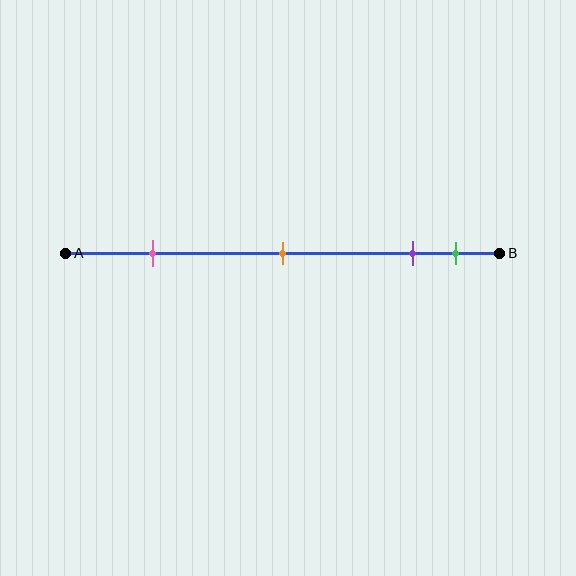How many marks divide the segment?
There are 4 marks dividing the segment.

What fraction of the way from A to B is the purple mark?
The purple mark is approximately 80% (0.8) of the way from A to B.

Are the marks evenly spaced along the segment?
No, the marks are not evenly spaced.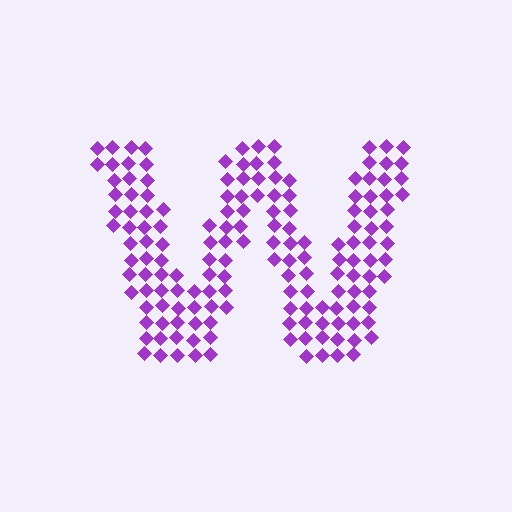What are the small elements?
The small elements are diamonds.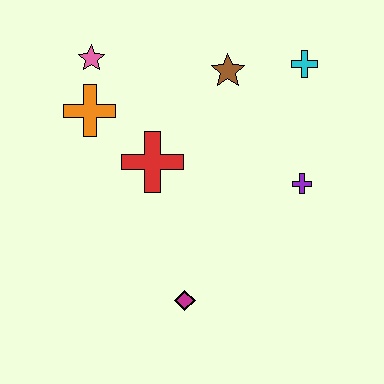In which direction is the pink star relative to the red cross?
The pink star is above the red cross.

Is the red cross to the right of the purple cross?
No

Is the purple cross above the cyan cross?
No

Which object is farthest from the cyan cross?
The magenta diamond is farthest from the cyan cross.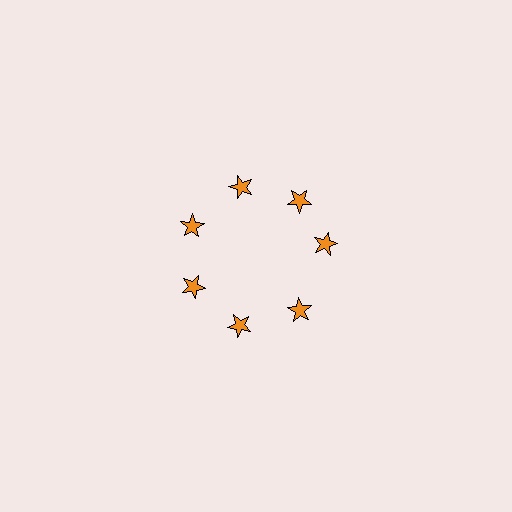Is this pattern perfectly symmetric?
No. The 7 orange stars are arranged in a ring, but one element near the 3 o'clock position is rotated out of alignment along the ring, breaking the 7-fold rotational symmetry.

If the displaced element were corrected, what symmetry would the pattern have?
It would have 7-fold rotational symmetry — the pattern would map onto itself every 51 degrees.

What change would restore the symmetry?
The symmetry would be restored by rotating it back into even spacing with its neighbors so that all 7 stars sit at equal angles and equal distance from the center.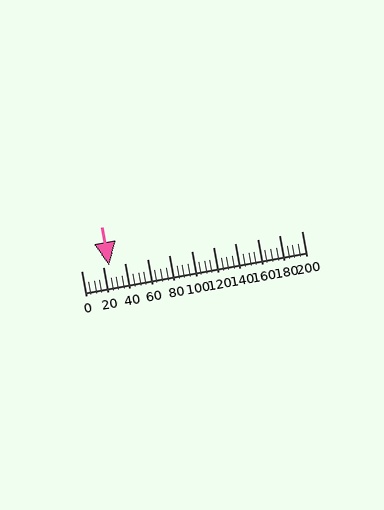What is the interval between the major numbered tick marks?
The major tick marks are spaced 20 units apart.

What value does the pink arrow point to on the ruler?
The pink arrow points to approximately 25.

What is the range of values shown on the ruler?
The ruler shows values from 0 to 200.